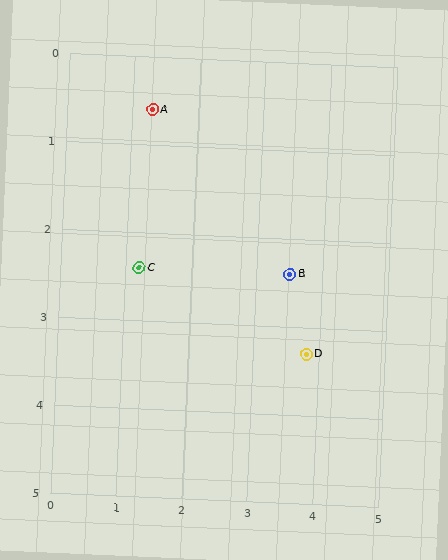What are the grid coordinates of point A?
Point A is at approximately (1.3, 0.6).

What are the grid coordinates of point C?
Point C is at approximately (1.2, 2.4).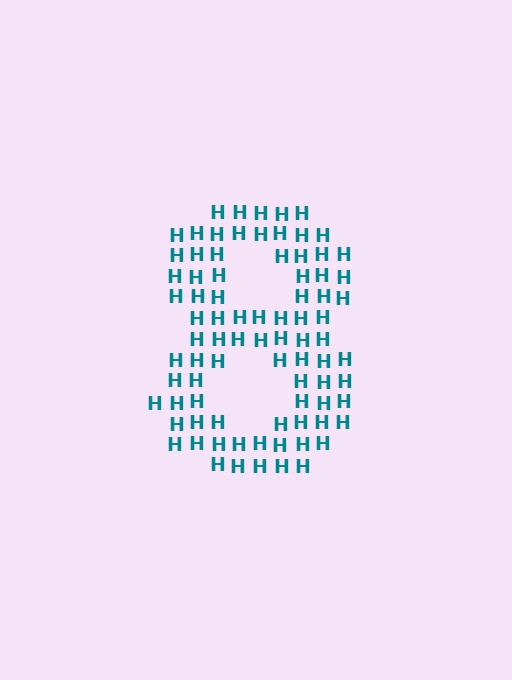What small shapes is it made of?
It is made of small letter H's.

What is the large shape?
The large shape is the digit 8.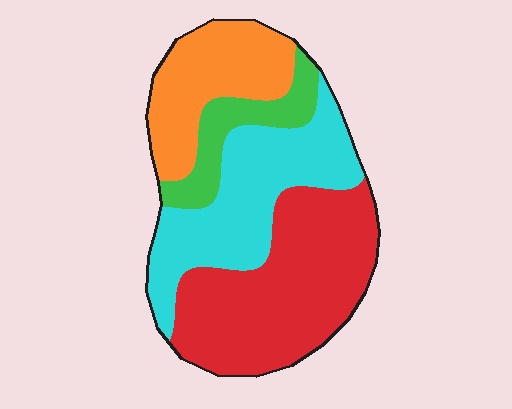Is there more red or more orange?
Red.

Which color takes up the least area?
Green, at roughly 10%.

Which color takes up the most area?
Red, at roughly 40%.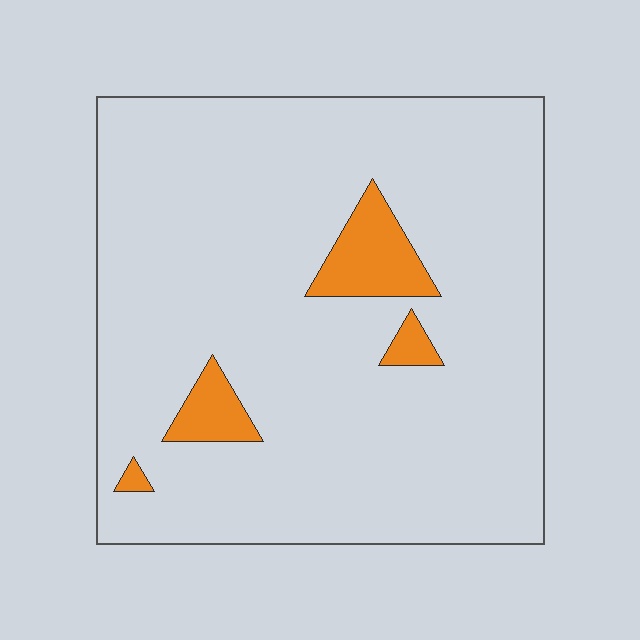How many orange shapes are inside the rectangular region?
4.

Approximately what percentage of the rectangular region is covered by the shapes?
Approximately 10%.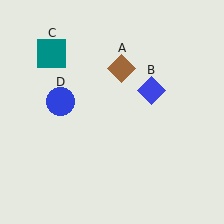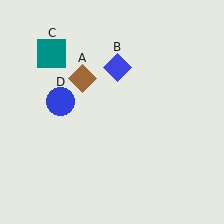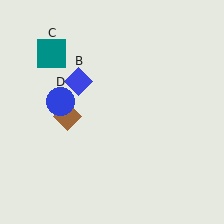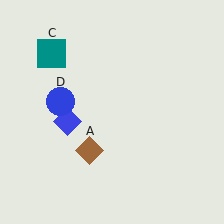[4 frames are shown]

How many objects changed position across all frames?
2 objects changed position: brown diamond (object A), blue diamond (object B).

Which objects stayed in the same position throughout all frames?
Teal square (object C) and blue circle (object D) remained stationary.